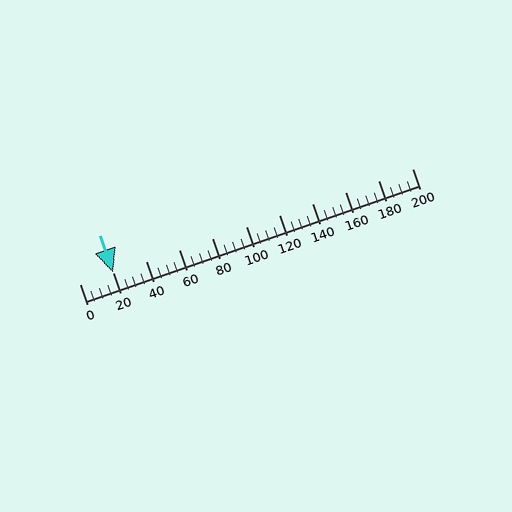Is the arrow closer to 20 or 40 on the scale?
The arrow is closer to 20.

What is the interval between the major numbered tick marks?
The major tick marks are spaced 20 units apart.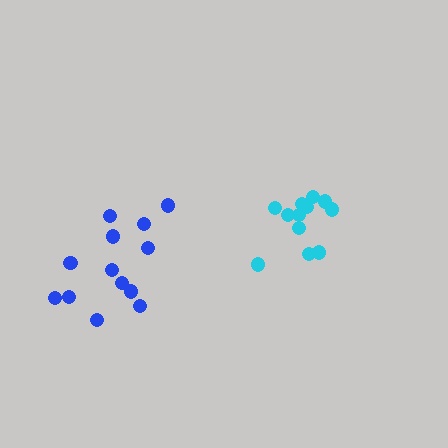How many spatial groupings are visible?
There are 2 spatial groupings.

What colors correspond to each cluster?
The clusters are colored: blue, cyan.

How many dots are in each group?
Group 1: 13 dots, Group 2: 12 dots (25 total).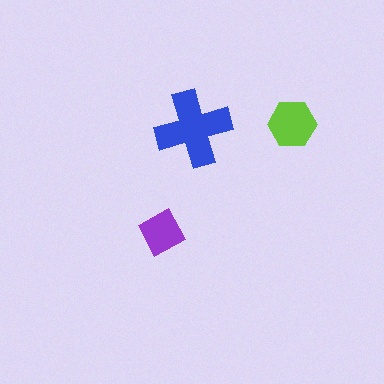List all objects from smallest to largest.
The purple diamond, the lime hexagon, the blue cross.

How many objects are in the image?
There are 3 objects in the image.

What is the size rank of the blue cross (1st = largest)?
1st.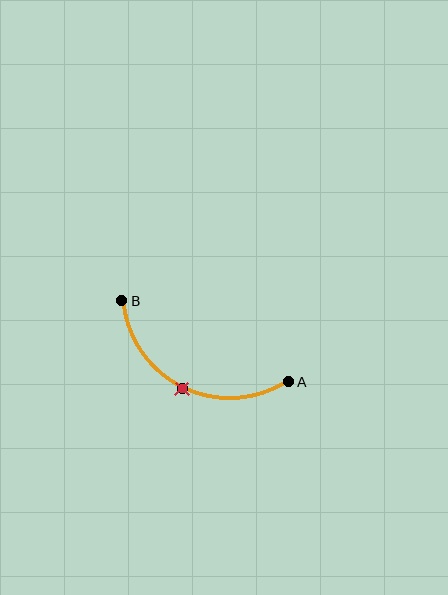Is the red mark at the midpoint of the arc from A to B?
Yes. The red mark lies on the arc at equal arc-length from both A and B — it is the arc midpoint.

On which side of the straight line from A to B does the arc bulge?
The arc bulges below the straight line connecting A and B.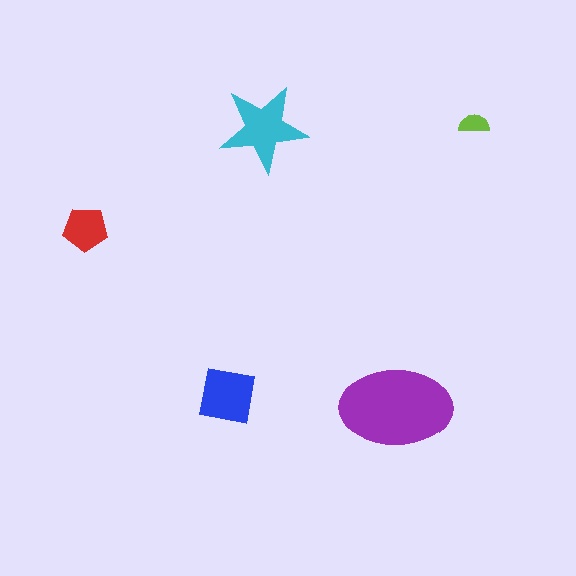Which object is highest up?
The lime semicircle is topmost.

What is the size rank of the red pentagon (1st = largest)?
4th.